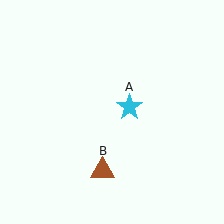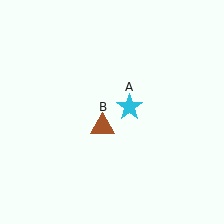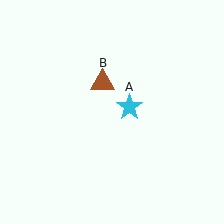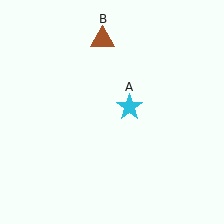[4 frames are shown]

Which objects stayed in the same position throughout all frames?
Cyan star (object A) remained stationary.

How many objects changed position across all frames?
1 object changed position: brown triangle (object B).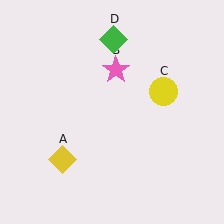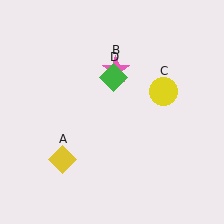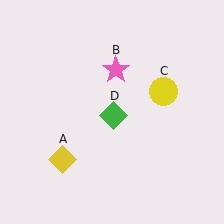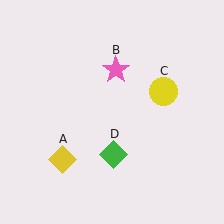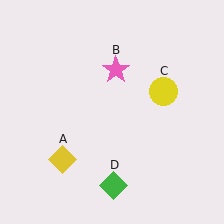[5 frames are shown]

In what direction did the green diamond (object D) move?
The green diamond (object D) moved down.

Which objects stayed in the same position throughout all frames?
Yellow diamond (object A) and pink star (object B) and yellow circle (object C) remained stationary.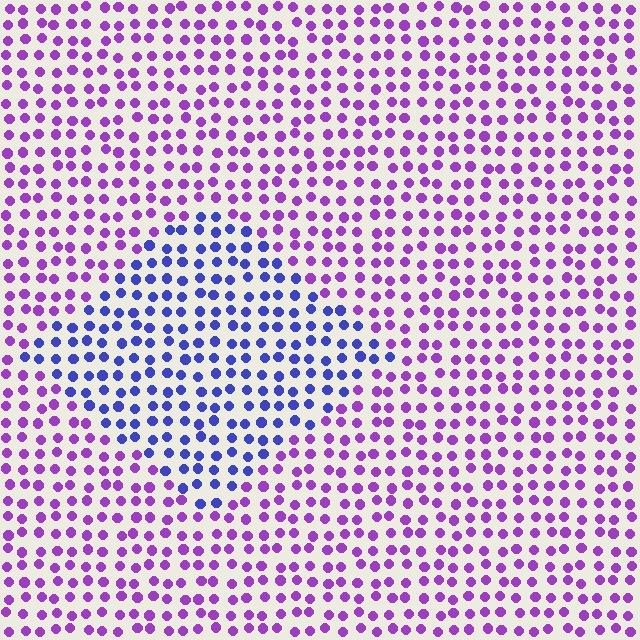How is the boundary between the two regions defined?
The boundary is defined purely by a slight shift in hue (about 47 degrees). Spacing, size, and orientation are identical on both sides.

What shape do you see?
I see a diamond.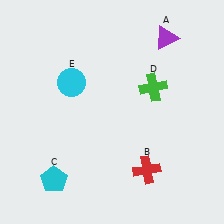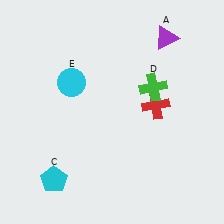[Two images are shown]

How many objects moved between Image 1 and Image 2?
1 object moved between the two images.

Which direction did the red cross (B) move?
The red cross (B) moved up.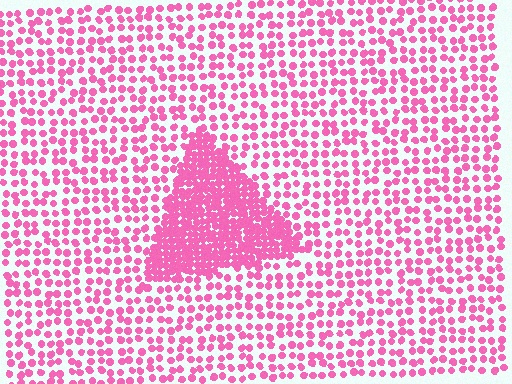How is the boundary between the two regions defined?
The boundary is defined by a change in element density (approximately 2.6x ratio). All elements are the same color, size, and shape.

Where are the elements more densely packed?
The elements are more densely packed inside the triangle boundary.